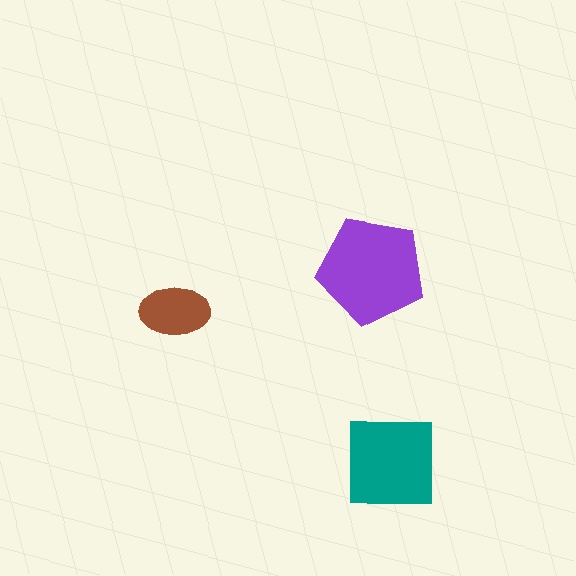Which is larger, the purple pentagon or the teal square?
The purple pentagon.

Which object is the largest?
The purple pentagon.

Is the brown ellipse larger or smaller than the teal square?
Smaller.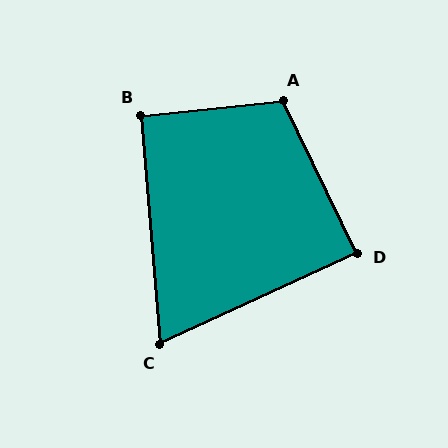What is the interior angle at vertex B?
Approximately 91 degrees (approximately right).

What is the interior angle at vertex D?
Approximately 89 degrees (approximately right).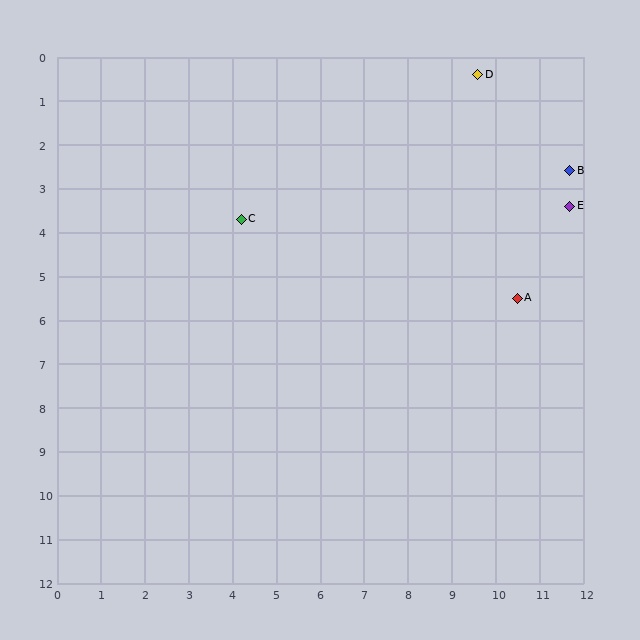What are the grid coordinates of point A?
Point A is at approximately (10.5, 5.5).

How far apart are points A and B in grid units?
Points A and B are about 3.1 grid units apart.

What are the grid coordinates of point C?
Point C is at approximately (4.2, 3.7).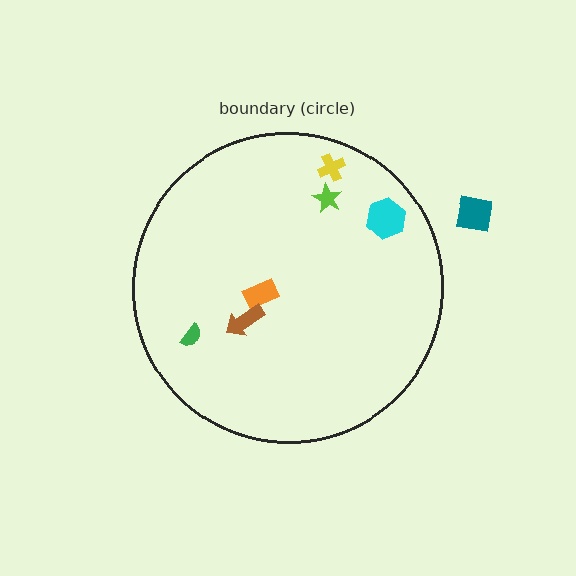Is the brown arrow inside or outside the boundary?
Inside.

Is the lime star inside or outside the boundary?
Inside.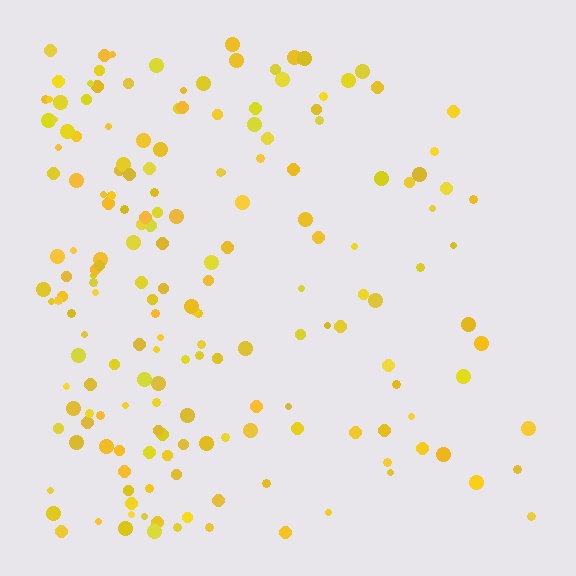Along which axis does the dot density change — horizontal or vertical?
Horizontal.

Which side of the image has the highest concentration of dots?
The left.